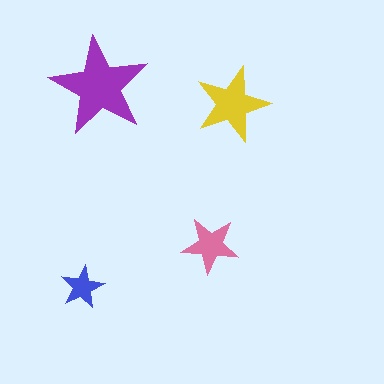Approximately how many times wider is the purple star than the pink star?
About 1.5 times wider.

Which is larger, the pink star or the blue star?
The pink one.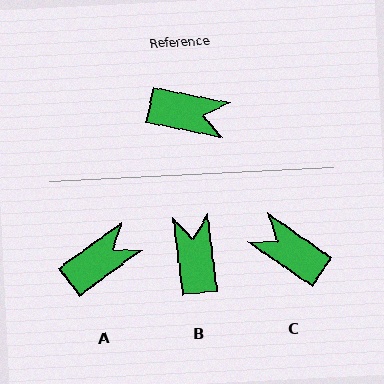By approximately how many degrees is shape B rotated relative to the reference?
Approximately 108 degrees counter-clockwise.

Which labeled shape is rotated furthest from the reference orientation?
C, about 157 degrees away.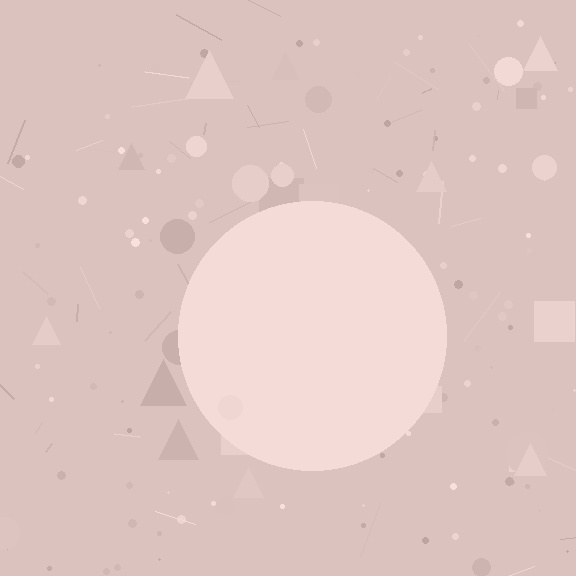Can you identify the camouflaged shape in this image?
The camouflaged shape is a circle.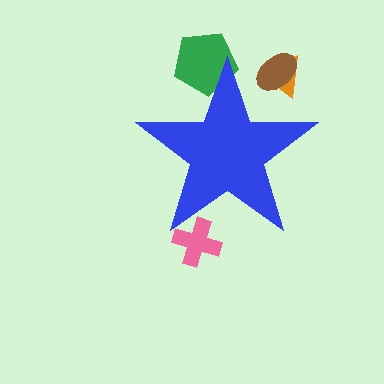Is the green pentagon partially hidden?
Yes, the green pentagon is partially hidden behind the blue star.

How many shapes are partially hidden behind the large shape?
4 shapes are partially hidden.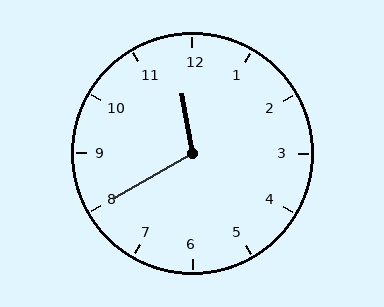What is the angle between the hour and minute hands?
Approximately 110 degrees.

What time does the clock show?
11:40.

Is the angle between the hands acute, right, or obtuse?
It is obtuse.